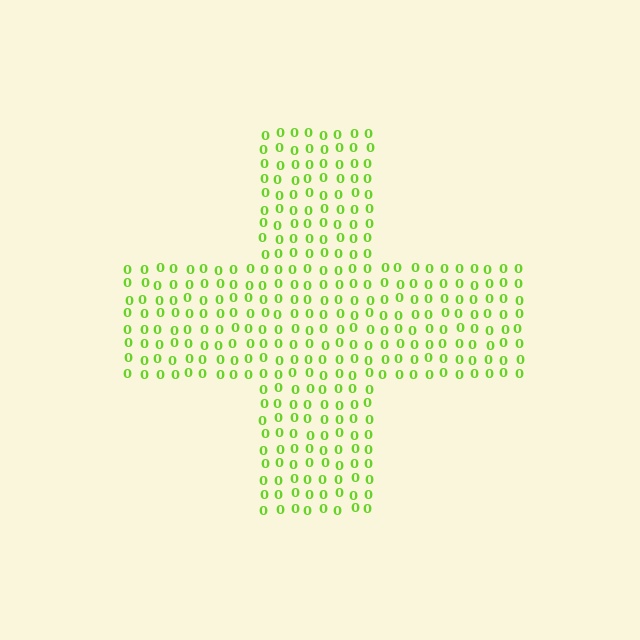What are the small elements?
The small elements are digit 0's.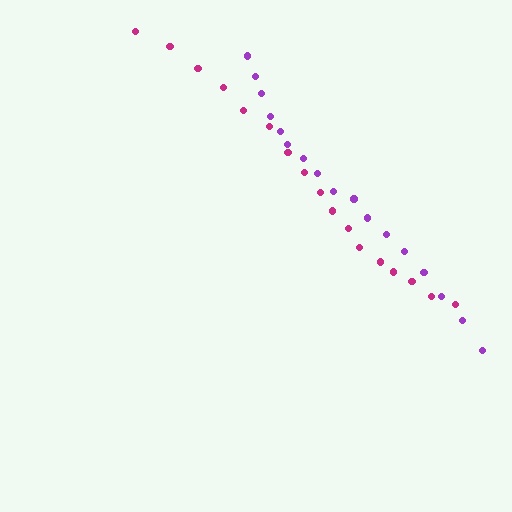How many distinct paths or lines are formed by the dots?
There are 2 distinct paths.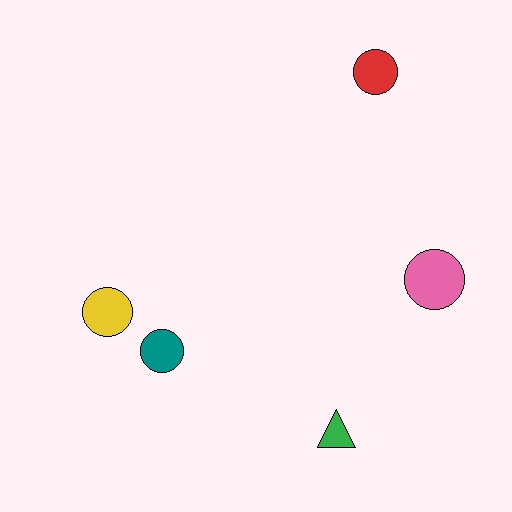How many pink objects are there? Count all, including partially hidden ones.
There is 1 pink object.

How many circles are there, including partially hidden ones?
There are 4 circles.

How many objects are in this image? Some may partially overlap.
There are 5 objects.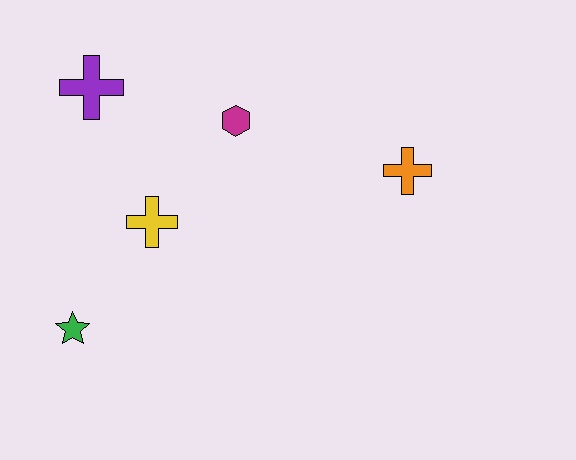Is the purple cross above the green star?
Yes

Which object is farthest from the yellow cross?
The orange cross is farthest from the yellow cross.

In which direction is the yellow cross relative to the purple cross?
The yellow cross is below the purple cross.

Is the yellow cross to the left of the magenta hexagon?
Yes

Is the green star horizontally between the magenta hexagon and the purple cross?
No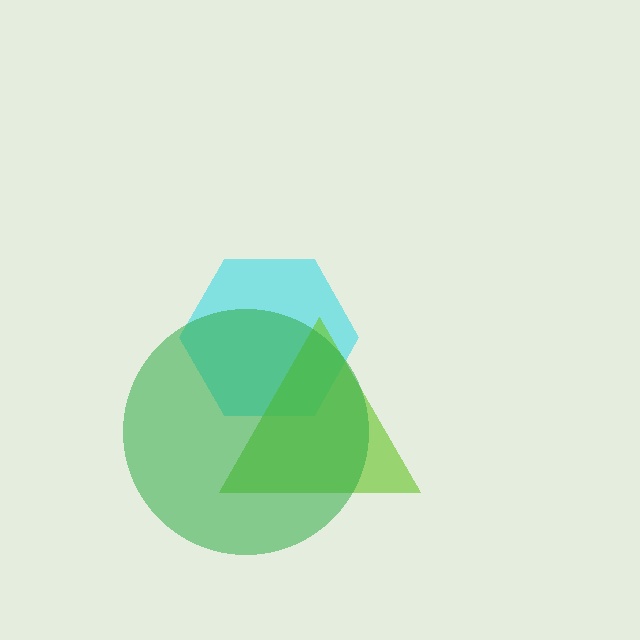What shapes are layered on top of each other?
The layered shapes are: a cyan hexagon, a lime triangle, a green circle.